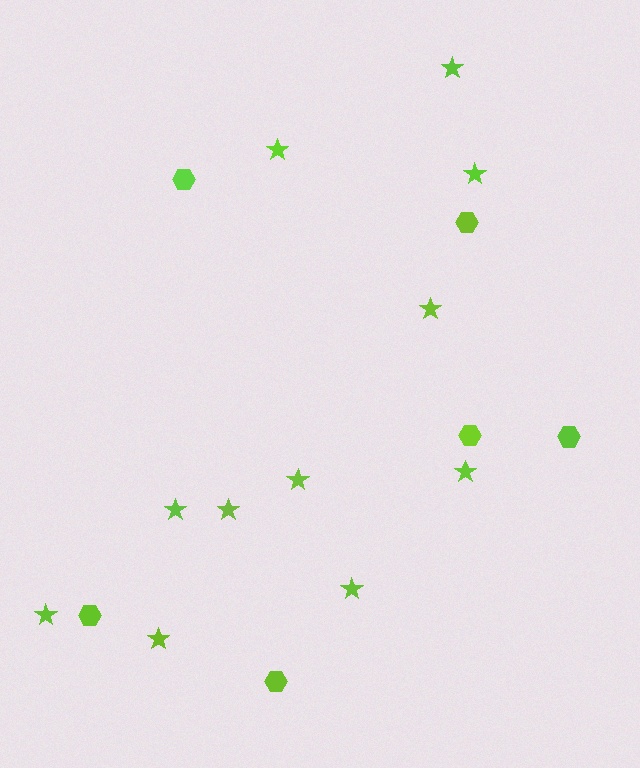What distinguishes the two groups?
There are 2 groups: one group of hexagons (6) and one group of stars (11).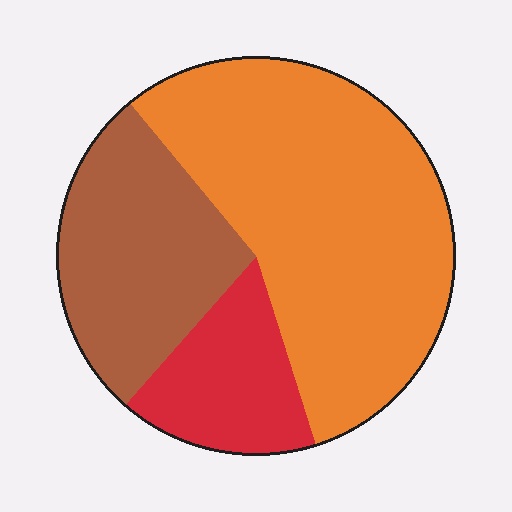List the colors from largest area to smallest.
From largest to smallest: orange, brown, red.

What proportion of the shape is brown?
Brown covers about 30% of the shape.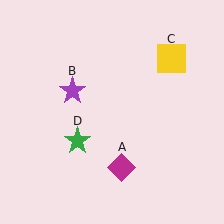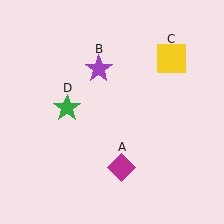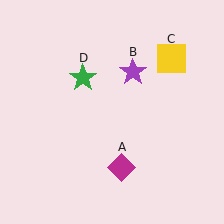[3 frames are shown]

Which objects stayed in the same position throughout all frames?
Magenta diamond (object A) and yellow square (object C) remained stationary.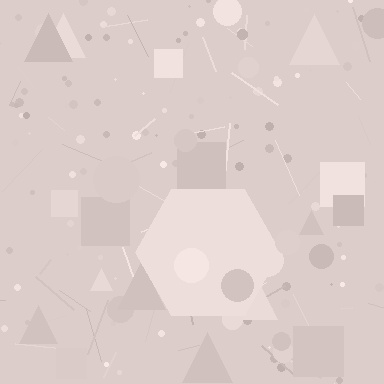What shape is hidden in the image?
A hexagon is hidden in the image.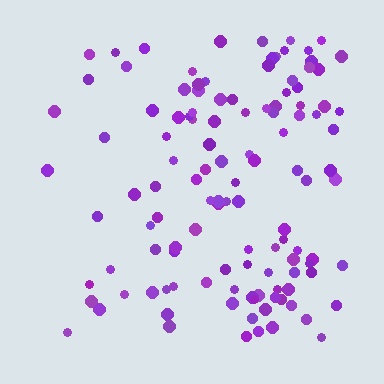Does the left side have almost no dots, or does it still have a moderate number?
Still a moderate number, just noticeably fewer than the right.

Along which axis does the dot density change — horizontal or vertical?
Horizontal.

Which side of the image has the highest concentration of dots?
The right.